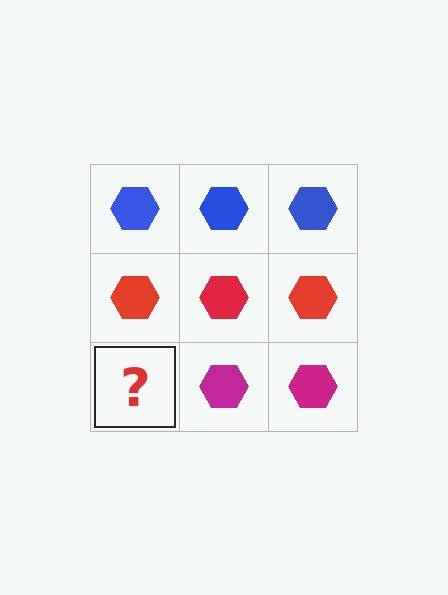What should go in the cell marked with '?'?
The missing cell should contain a magenta hexagon.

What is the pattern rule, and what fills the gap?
The rule is that each row has a consistent color. The gap should be filled with a magenta hexagon.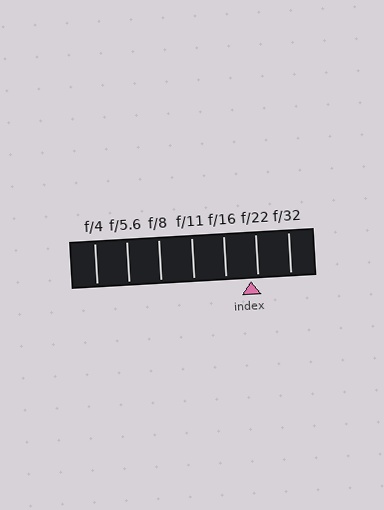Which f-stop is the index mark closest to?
The index mark is closest to f/22.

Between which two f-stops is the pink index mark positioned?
The index mark is between f/16 and f/22.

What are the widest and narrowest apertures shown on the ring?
The widest aperture shown is f/4 and the narrowest is f/32.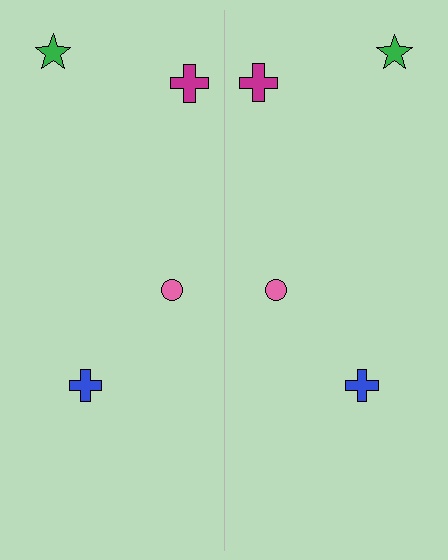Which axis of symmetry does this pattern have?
The pattern has a vertical axis of symmetry running through the center of the image.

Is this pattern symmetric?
Yes, this pattern has bilateral (reflection) symmetry.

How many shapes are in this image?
There are 8 shapes in this image.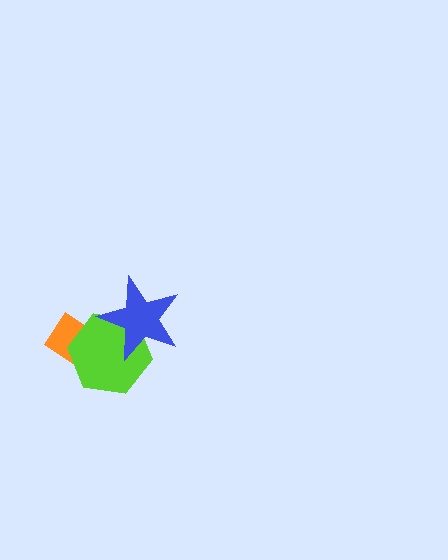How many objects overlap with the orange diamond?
1 object overlaps with the orange diamond.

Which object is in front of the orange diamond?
The lime hexagon is in front of the orange diamond.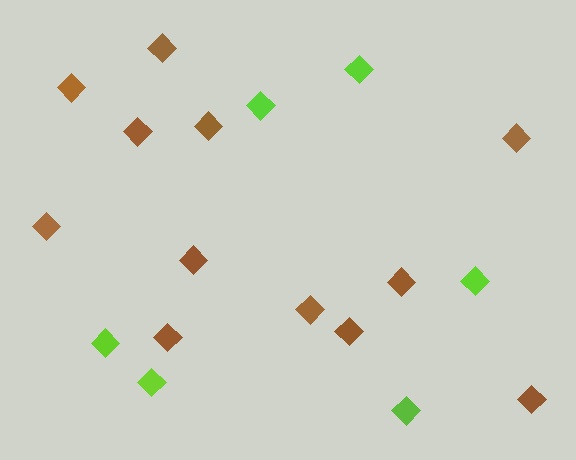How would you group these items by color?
There are 2 groups: one group of brown diamonds (12) and one group of lime diamonds (6).